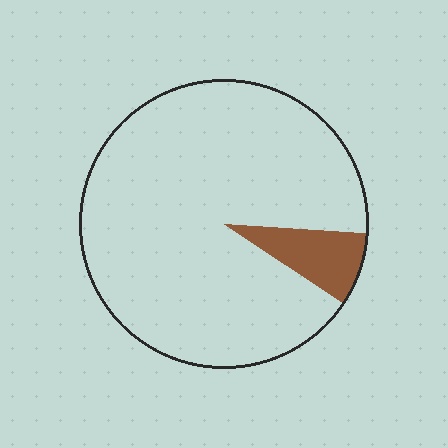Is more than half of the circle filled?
No.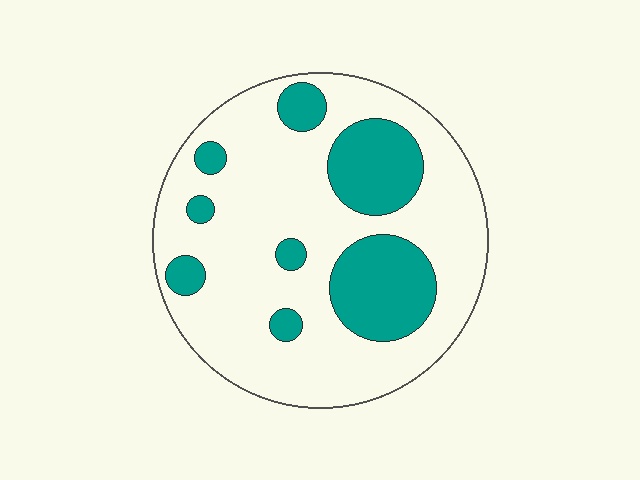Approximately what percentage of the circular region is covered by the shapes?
Approximately 25%.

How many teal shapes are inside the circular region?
8.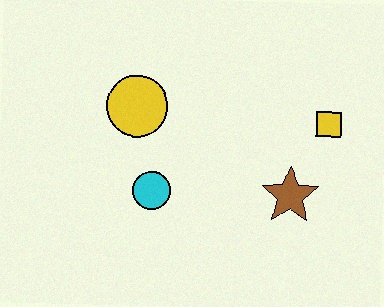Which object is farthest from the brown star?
The yellow circle is farthest from the brown star.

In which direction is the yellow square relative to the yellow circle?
The yellow square is to the right of the yellow circle.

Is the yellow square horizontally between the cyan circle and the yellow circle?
No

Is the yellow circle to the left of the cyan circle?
Yes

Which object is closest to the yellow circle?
The cyan circle is closest to the yellow circle.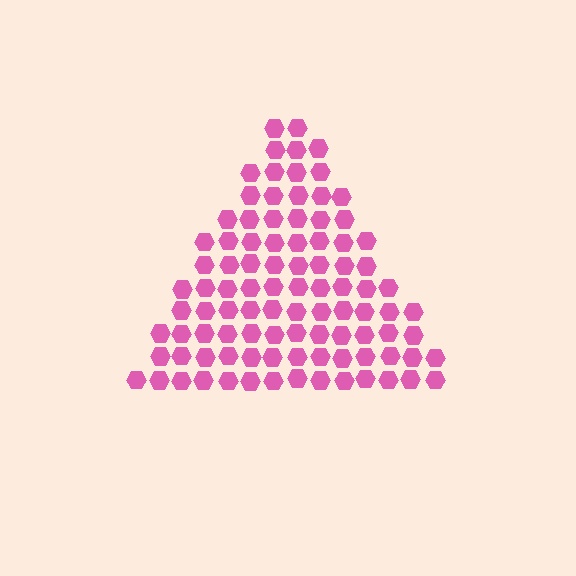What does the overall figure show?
The overall figure shows a triangle.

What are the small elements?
The small elements are hexagons.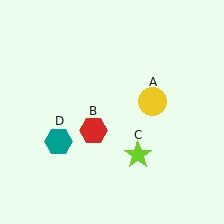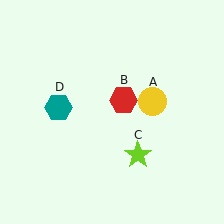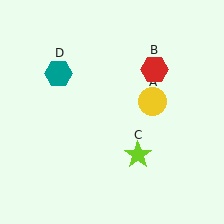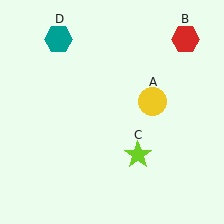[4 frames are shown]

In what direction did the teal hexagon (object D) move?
The teal hexagon (object D) moved up.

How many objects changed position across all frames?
2 objects changed position: red hexagon (object B), teal hexagon (object D).